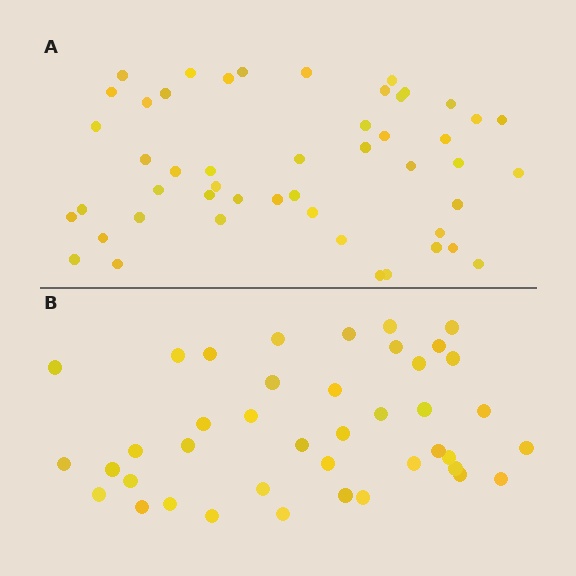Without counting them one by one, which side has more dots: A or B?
Region A (the top region) has more dots.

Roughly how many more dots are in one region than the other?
Region A has roughly 8 or so more dots than region B.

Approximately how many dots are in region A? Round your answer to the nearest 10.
About 50 dots. (The exact count is 49, which rounds to 50.)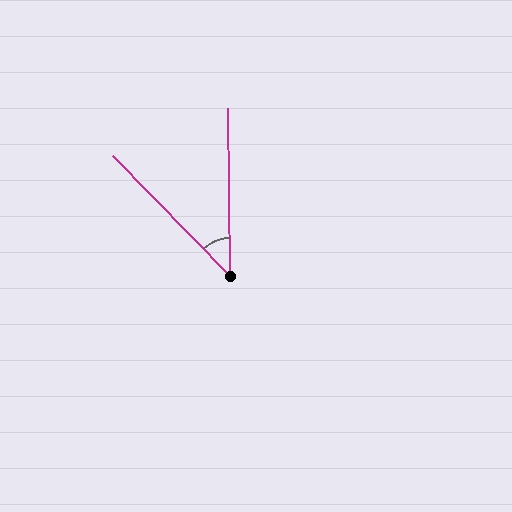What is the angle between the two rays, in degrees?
Approximately 44 degrees.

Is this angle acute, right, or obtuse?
It is acute.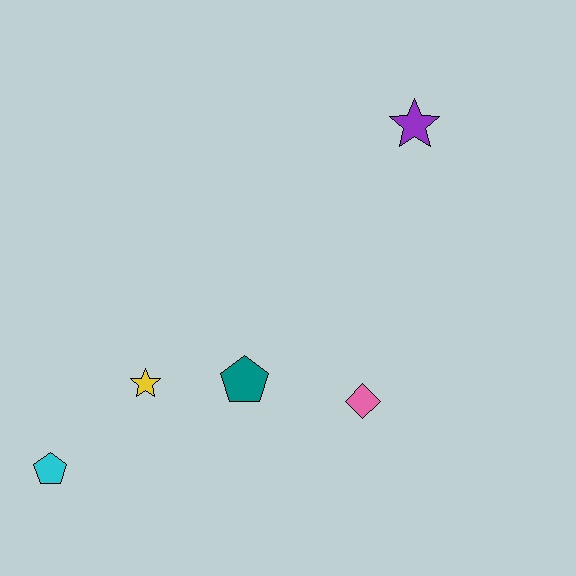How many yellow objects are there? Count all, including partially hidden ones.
There is 1 yellow object.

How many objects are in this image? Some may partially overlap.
There are 5 objects.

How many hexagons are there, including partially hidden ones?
There are no hexagons.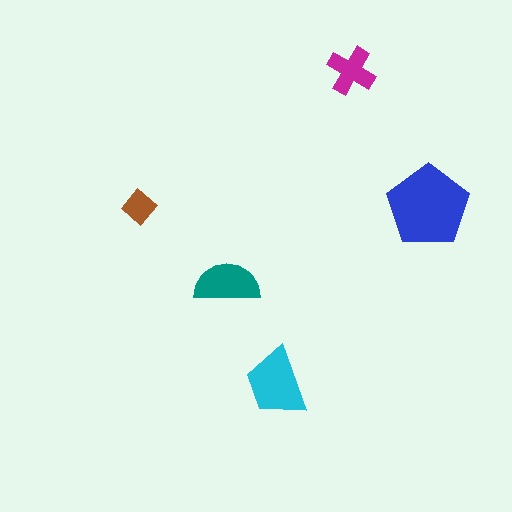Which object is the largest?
The blue pentagon.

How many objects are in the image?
There are 5 objects in the image.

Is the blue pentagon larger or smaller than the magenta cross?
Larger.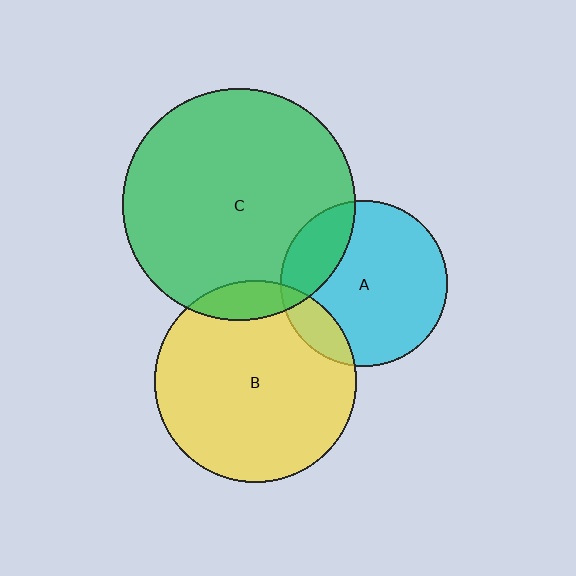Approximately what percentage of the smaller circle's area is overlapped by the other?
Approximately 10%.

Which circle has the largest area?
Circle C (green).